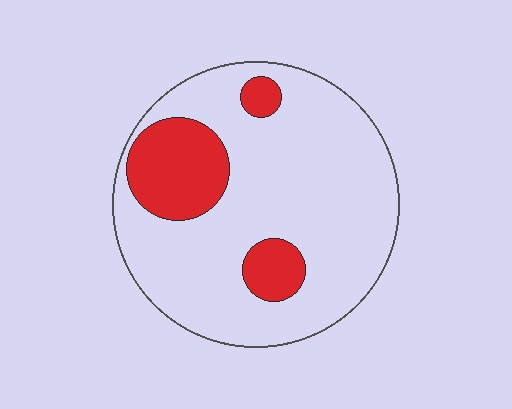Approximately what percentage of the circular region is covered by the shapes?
Approximately 20%.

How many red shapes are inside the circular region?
3.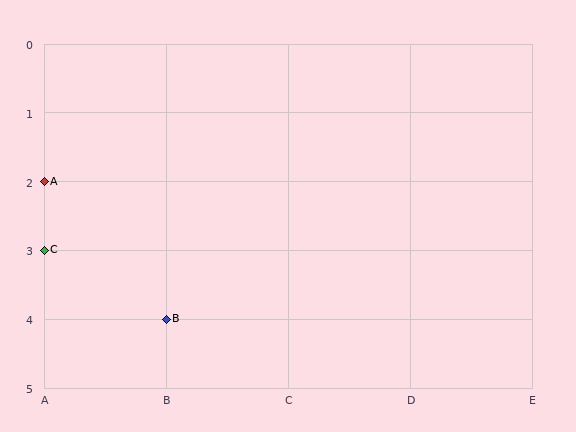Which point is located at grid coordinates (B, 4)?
Point B is at (B, 4).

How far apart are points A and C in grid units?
Points A and C are 1 row apart.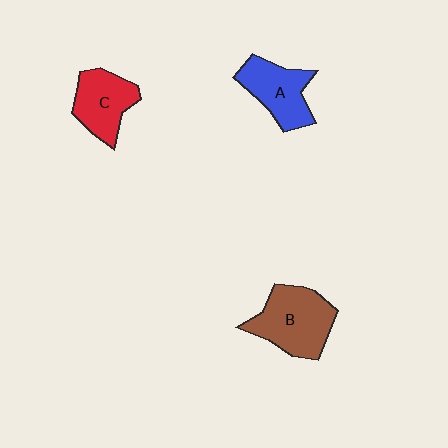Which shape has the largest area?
Shape B (brown).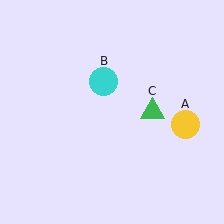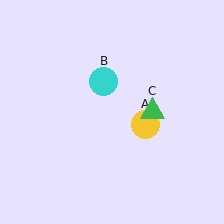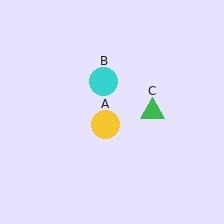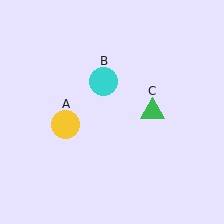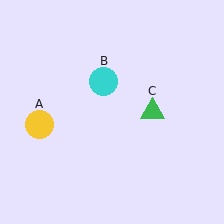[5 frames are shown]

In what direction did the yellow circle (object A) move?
The yellow circle (object A) moved left.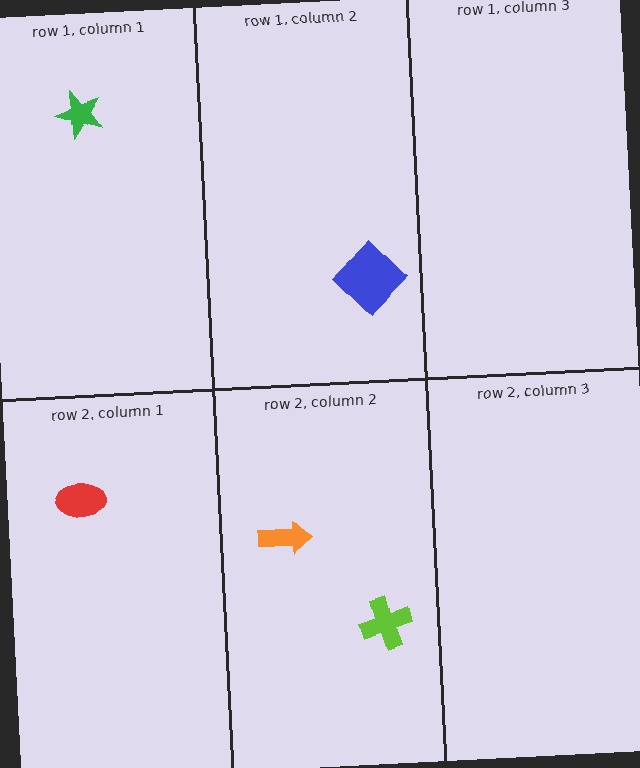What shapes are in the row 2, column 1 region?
The red ellipse.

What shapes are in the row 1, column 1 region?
The green star.